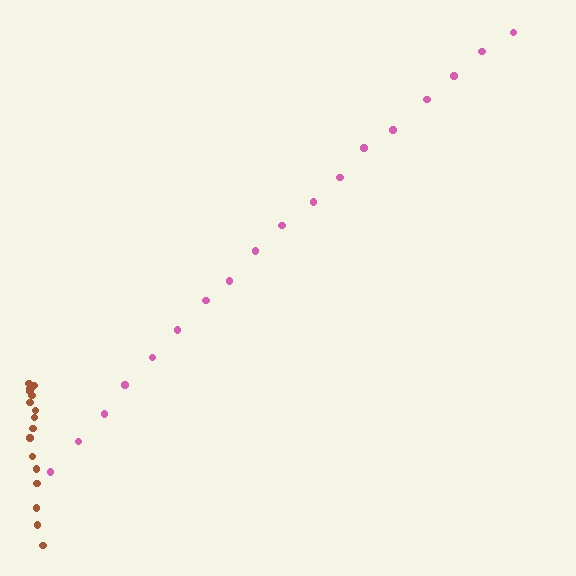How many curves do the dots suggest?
There are 2 distinct paths.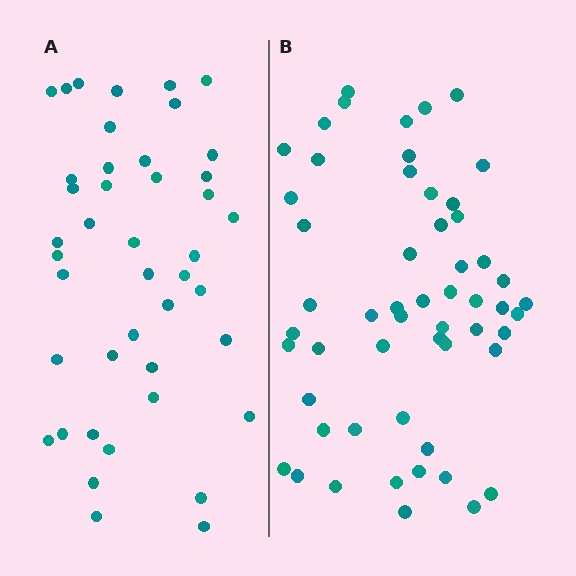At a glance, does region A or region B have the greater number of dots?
Region B (the right region) has more dots.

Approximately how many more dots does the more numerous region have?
Region B has roughly 12 or so more dots than region A.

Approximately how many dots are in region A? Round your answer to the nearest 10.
About 40 dots. (The exact count is 43, which rounds to 40.)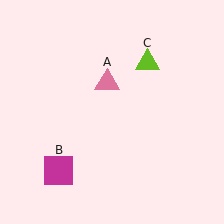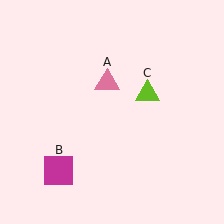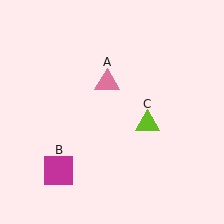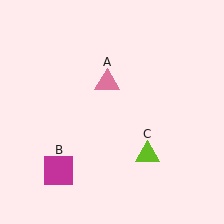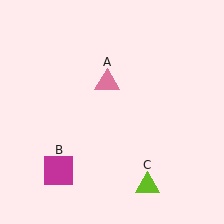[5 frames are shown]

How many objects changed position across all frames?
1 object changed position: lime triangle (object C).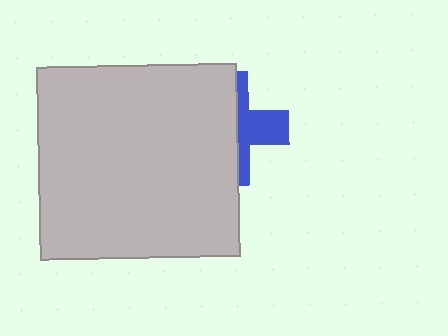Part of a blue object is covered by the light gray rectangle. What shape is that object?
It is a cross.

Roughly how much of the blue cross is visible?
A small part of it is visible (roughly 38%).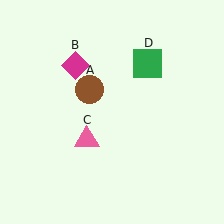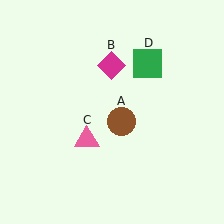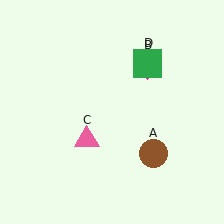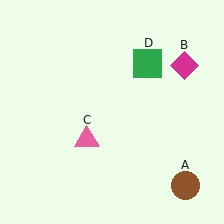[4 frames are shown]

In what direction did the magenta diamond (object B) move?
The magenta diamond (object B) moved right.